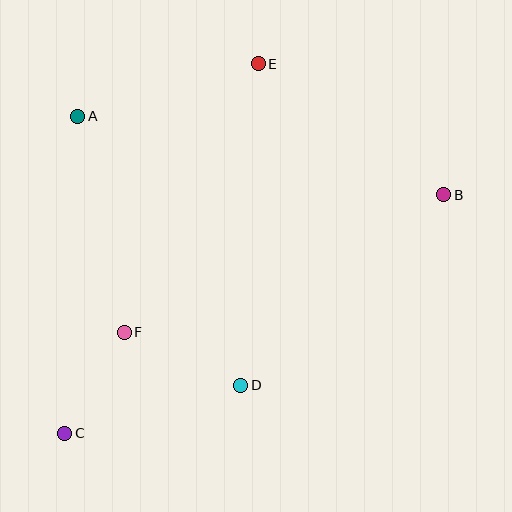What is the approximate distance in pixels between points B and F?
The distance between B and F is approximately 348 pixels.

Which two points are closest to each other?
Points C and F are closest to each other.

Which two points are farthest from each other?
Points B and C are farthest from each other.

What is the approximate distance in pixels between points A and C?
The distance between A and C is approximately 317 pixels.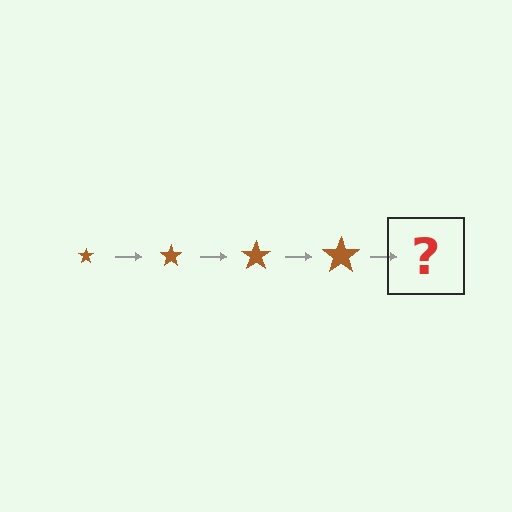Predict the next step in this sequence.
The next step is a brown star, larger than the previous one.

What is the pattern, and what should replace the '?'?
The pattern is that the star gets progressively larger each step. The '?' should be a brown star, larger than the previous one.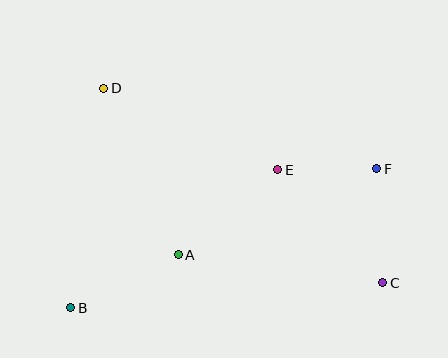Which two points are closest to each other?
Points E and F are closest to each other.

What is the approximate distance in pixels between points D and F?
The distance between D and F is approximately 284 pixels.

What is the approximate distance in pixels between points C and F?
The distance between C and F is approximately 114 pixels.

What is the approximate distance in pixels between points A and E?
The distance between A and E is approximately 131 pixels.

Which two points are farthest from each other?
Points C and D are farthest from each other.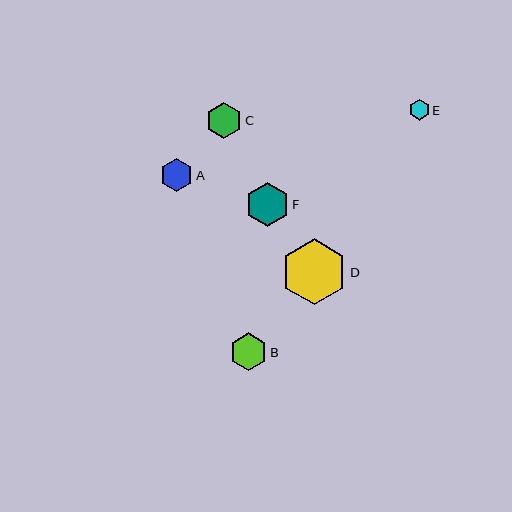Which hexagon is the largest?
Hexagon D is the largest with a size of approximately 66 pixels.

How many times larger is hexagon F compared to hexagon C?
Hexagon F is approximately 1.2 times the size of hexagon C.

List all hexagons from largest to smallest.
From largest to smallest: D, F, B, C, A, E.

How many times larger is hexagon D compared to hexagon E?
Hexagon D is approximately 3.2 times the size of hexagon E.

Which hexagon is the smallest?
Hexagon E is the smallest with a size of approximately 21 pixels.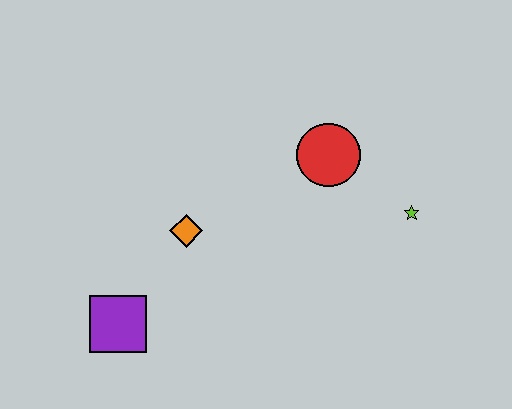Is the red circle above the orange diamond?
Yes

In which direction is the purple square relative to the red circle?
The purple square is to the left of the red circle.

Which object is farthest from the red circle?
The purple square is farthest from the red circle.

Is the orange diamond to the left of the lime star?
Yes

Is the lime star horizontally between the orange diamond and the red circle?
No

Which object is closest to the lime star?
The red circle is closest to the lime star.